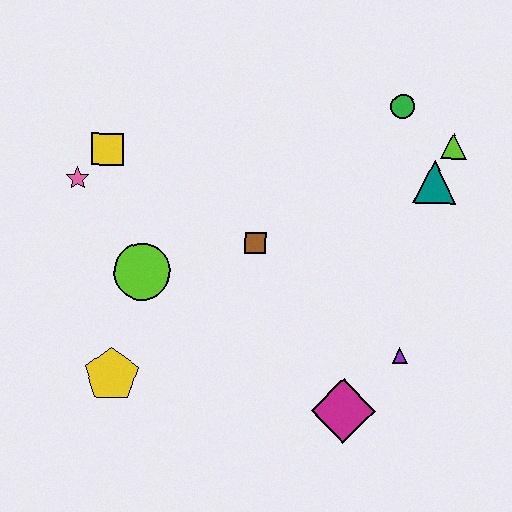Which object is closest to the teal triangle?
The lime triangle is closest to the teal triangle.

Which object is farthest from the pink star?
The lime triangle is farthest from the pink star.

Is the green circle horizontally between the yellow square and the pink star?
No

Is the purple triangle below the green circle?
Yes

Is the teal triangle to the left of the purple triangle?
No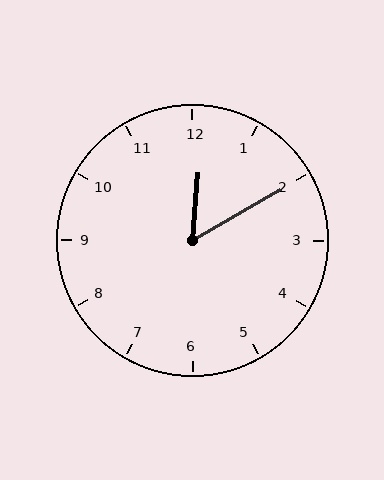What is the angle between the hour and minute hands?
Approximately 55 degrees.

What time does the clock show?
12:10.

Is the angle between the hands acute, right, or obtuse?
It is acute.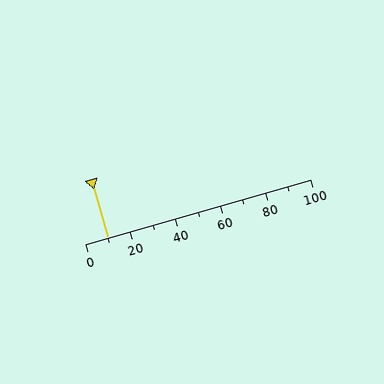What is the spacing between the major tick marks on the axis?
The major ticks are spaced 20 apart.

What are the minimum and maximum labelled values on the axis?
The axis runs from 0 to 100.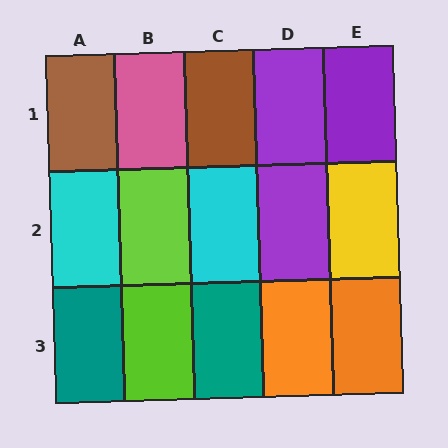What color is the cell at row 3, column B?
Lime.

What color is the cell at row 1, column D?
Purple.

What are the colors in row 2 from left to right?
Cyan, lime, cyan, purple, yellow.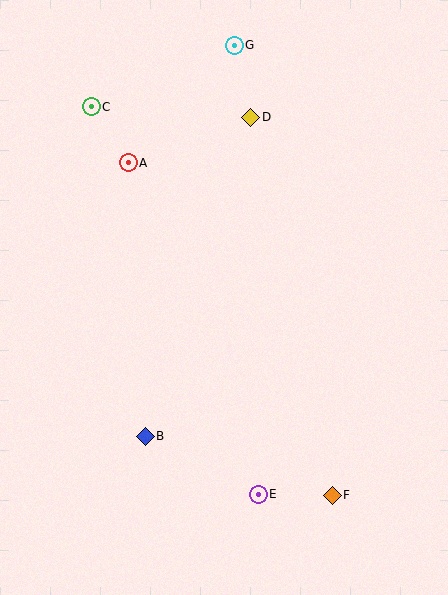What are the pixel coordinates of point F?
Point F is at (332, 495).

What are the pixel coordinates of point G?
Point G is at (234, 45).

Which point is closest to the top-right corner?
Point G is closest to the top-right corner.